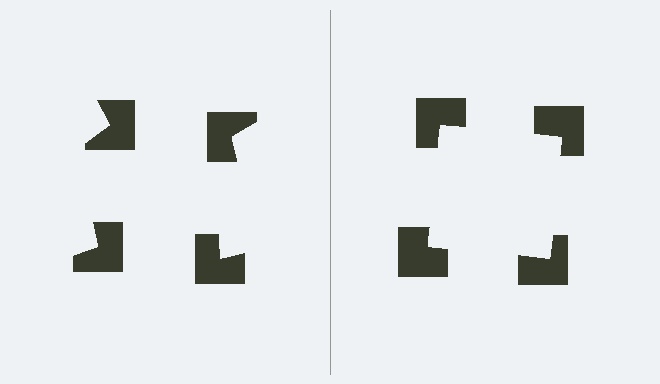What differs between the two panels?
The notched squares are positioned identically on both sides; only the wedge orientations differ. On the right they align to a square; on the left they are misaligned.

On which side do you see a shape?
An illusory square appears on the right side. On the left side the wedge cuts are rotated, so no coherent shape forms.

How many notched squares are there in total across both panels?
8 — 4 on each side.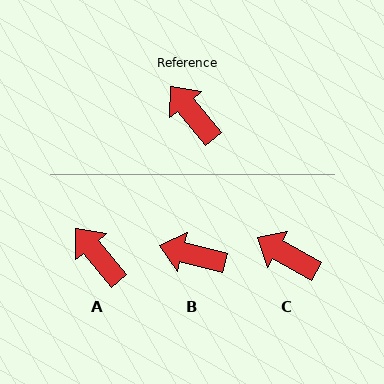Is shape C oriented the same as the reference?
No, it is off by about 21 degrees.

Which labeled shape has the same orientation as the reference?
A.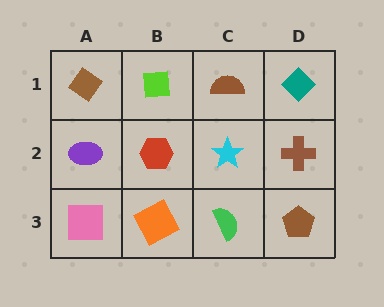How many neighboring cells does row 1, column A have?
2.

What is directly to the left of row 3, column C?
An orange square.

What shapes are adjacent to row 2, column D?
A teal diamond (row 1, column D), a brown pentagon (row 3, column D), a cyan star (row 2, column C).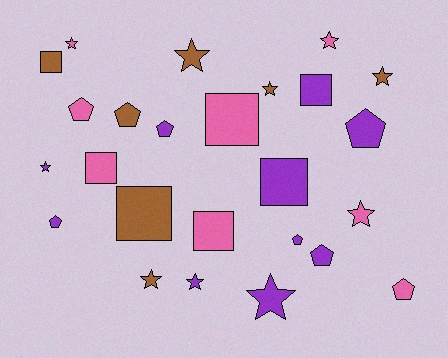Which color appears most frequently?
Purple, with 10 objects.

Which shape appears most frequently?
Star, with 10 objects.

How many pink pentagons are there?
There are 2 pink pentagons.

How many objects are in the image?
There are 25 objects.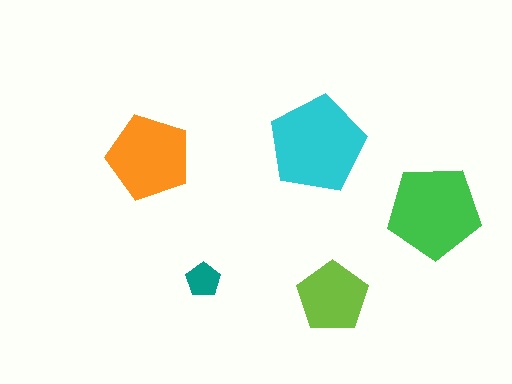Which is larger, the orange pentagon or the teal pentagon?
The orange one.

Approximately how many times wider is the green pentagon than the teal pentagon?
About 2.5 times wider.